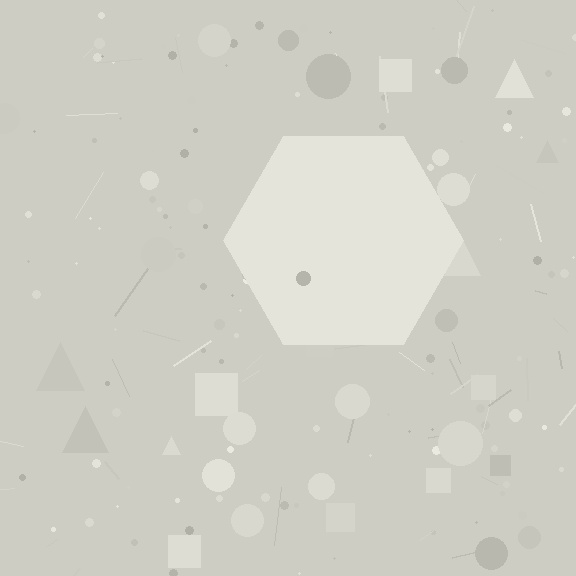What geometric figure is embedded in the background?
A hexagon is embedded in the background.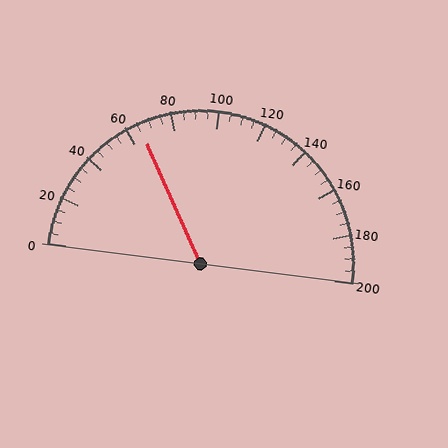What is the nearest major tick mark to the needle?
The nearest major tick mark is 60.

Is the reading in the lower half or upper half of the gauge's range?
The reading is in the lower half of the range (0 to 200).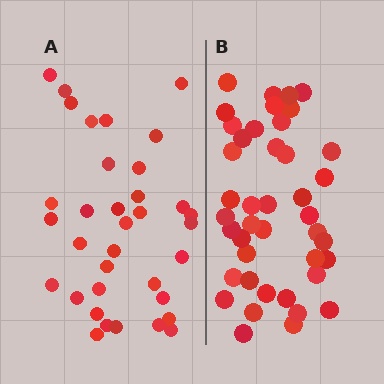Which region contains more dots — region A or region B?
Region B (the right region) has more dots.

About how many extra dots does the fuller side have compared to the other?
Region B has roughly 8 or so more dots than region A.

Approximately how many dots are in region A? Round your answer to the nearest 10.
About 40 dots. (The exact count is 35, which rounds to 40.)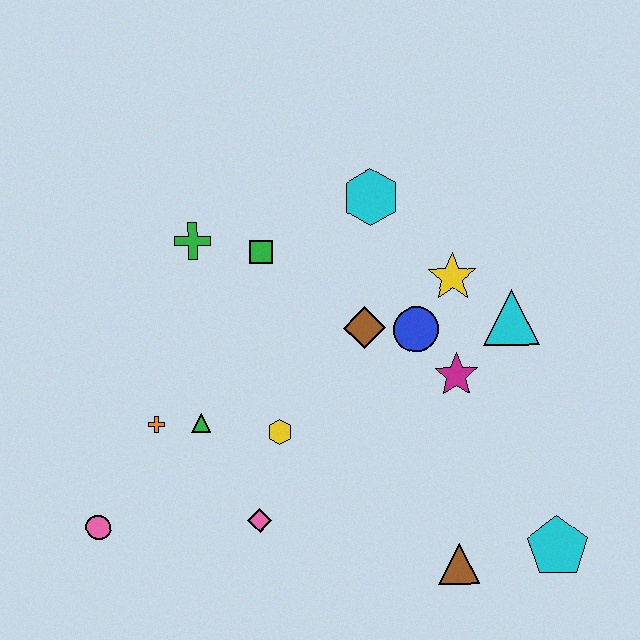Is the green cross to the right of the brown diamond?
No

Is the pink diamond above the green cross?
No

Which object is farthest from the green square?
The cyan pentagon is farthest from the green square.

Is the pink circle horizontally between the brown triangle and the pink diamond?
No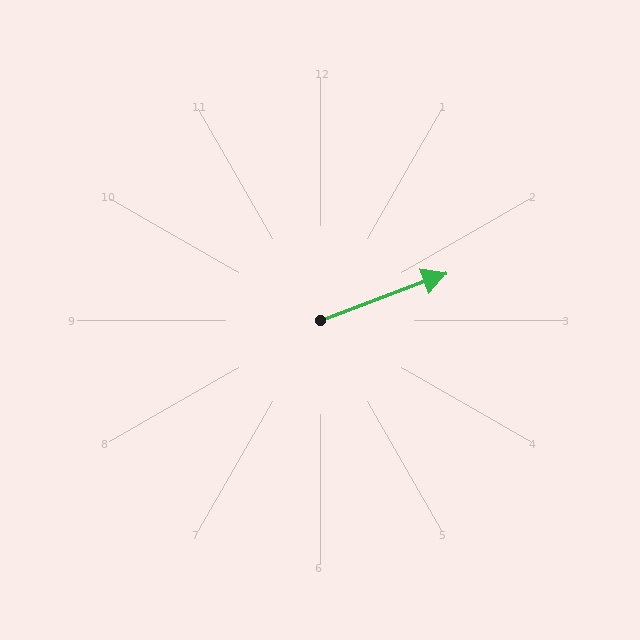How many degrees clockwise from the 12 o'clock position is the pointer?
Approximately 70 degrees.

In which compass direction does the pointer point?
East.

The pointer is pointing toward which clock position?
Roughly 2 o'clock.